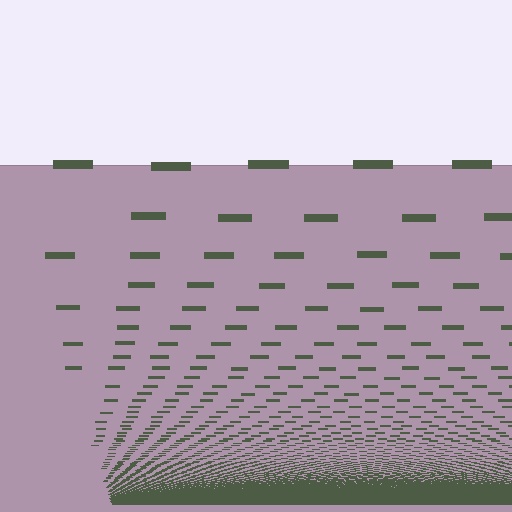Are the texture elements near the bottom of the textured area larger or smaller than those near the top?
Smaller. The gradient is inverted — elements near the bottom are smaller and denser.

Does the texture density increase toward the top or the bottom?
Density increases toward the bottom.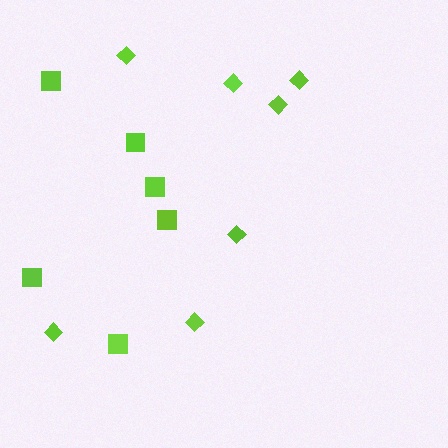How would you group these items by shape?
There are 2 groups: one group of diamonds (7) and one group of squares (6).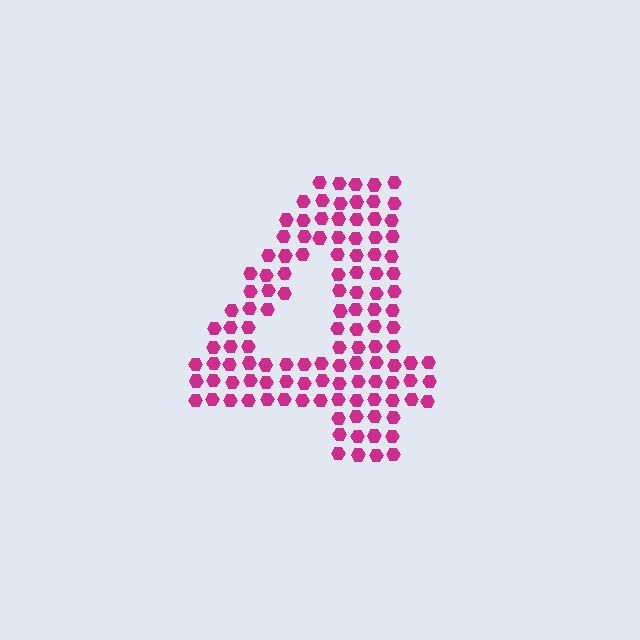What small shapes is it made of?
It is made of small hexagons.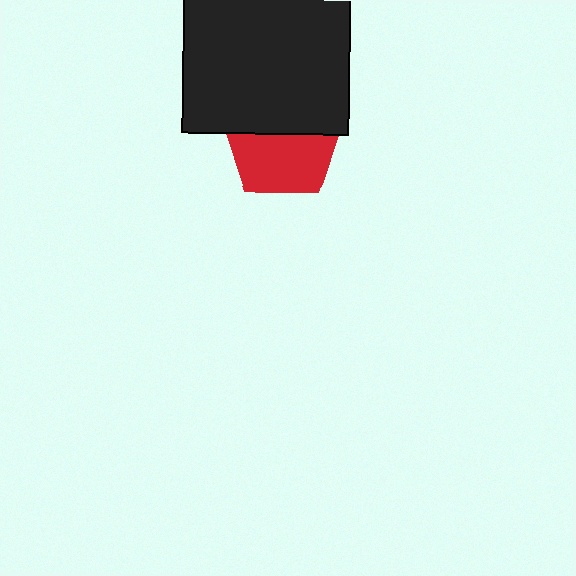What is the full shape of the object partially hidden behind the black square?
The partially hidden object is a red pentagon.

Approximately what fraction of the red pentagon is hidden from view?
Roughly 43% of the red pentagon is hidden behind the black square.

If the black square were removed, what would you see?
You would see the complete red pentagon.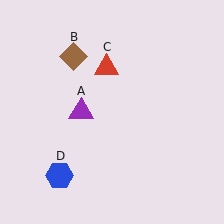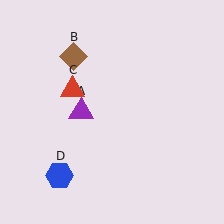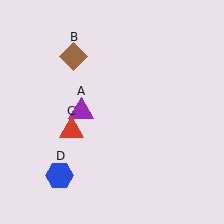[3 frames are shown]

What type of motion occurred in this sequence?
The red triangle (object C) rotated counterclockwise around the center of the scene.